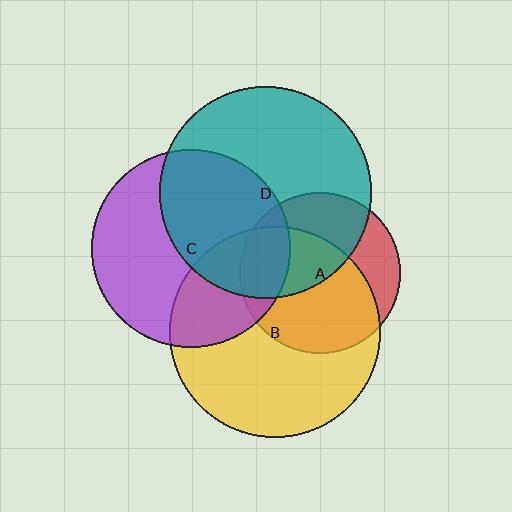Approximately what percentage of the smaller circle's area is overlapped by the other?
Approximately 30%.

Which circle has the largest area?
Circle D (teal).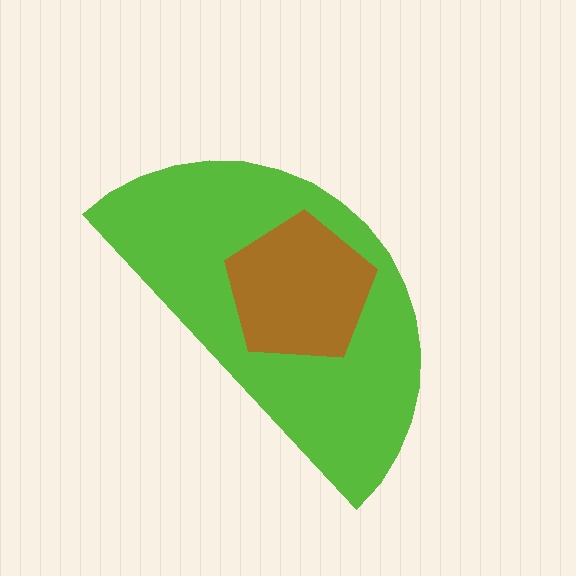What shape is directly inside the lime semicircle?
The brown pentagon.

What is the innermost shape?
The brown pentagon.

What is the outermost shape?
The lime semicircle.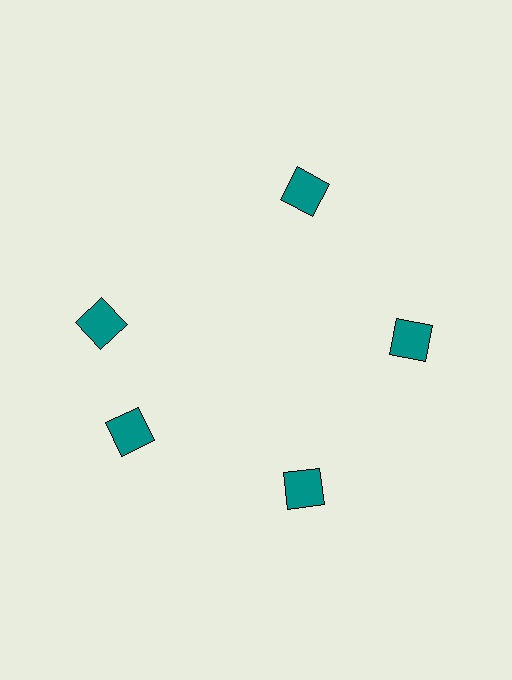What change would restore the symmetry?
The symmetry would be restored by rotating it back into even spacing with its neighbors so that all 5 squares sit at equal angles and equal distance from the center.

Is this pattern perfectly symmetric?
No. The 5 teal squares are arranged in a ring, but one element near the 10 o'clock position is rotated out of alignment along the ring, breaking the 5-fold rotational symmetry.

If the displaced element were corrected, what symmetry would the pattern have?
It would have 5-fold rotational symmetry — the pattern would map onto itself every 72 degrees.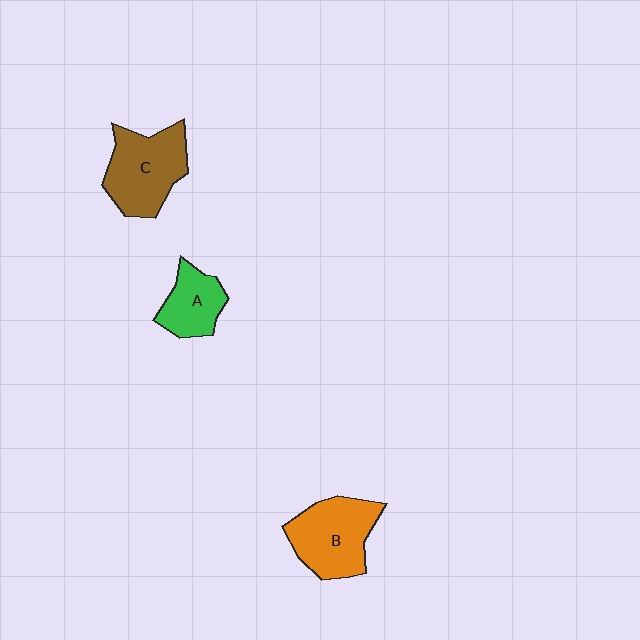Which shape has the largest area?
Shape C (brown).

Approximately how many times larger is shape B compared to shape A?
Approximately 1.6 times.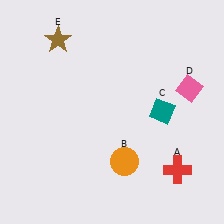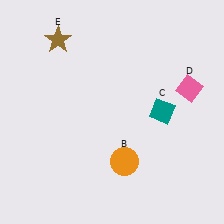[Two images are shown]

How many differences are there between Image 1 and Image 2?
There is 1 difference between the two images.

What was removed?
The red cross (A) was removed in Image 2.